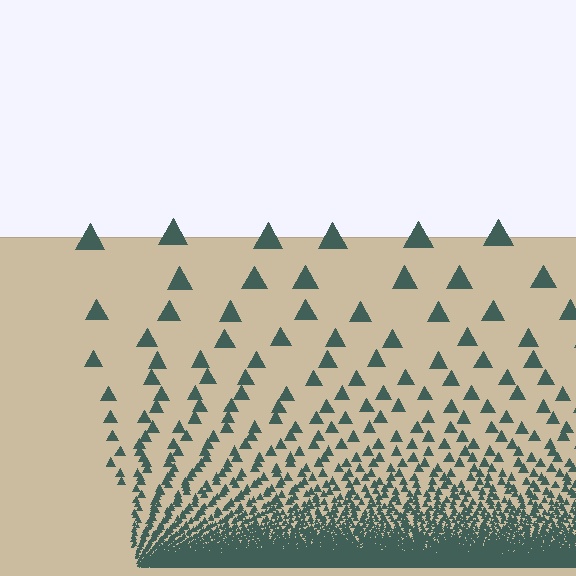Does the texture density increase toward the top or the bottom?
Density increases toward the bottom.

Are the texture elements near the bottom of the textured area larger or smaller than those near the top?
Smaller. The gradient is inverted — elements near the bottom are smaller and denser.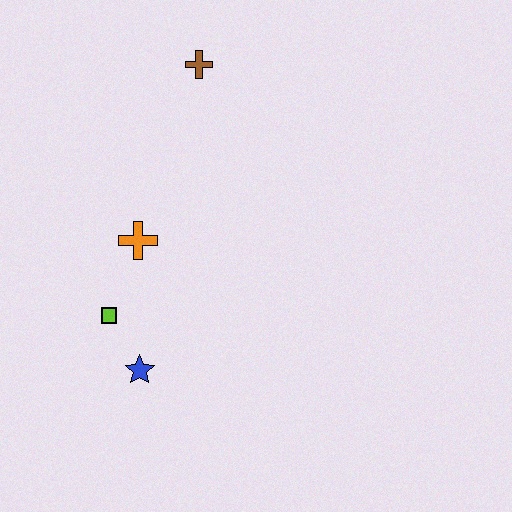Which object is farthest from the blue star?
The brown cross is farthest from the blue star.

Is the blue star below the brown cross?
Yes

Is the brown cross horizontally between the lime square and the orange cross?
No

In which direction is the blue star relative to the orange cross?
The blue star is below the orange cross.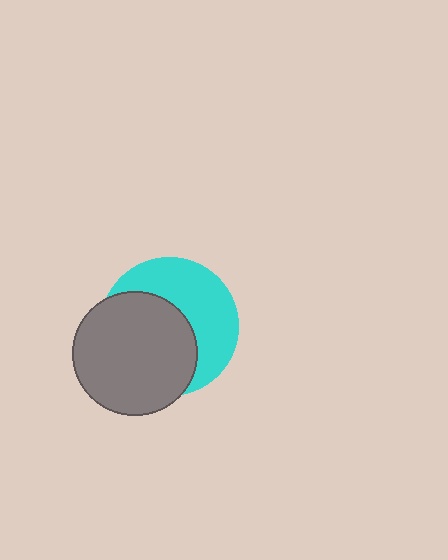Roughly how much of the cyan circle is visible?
About half of it is visible (roughly 47%).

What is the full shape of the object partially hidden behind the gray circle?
The partially hidden object is a cyan circle.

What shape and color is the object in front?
The object in front is a gray circle.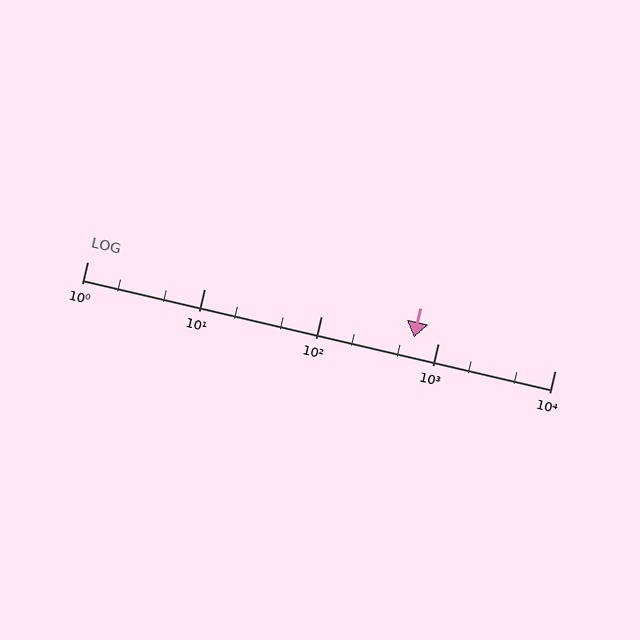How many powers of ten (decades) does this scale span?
The scale spans 4 decades, from 1 to 10000.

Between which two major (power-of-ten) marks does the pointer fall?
The pointer is between 100 and 1000.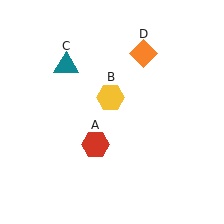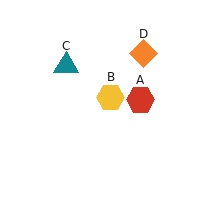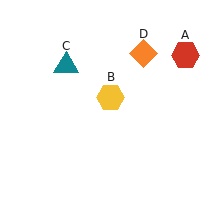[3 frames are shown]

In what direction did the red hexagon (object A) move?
The red hexagon (object A) moved up and to the right.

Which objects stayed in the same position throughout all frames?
Yellow hexagon (object B) and teal triangle (object C) and orange diamond (object D) remained stationary.